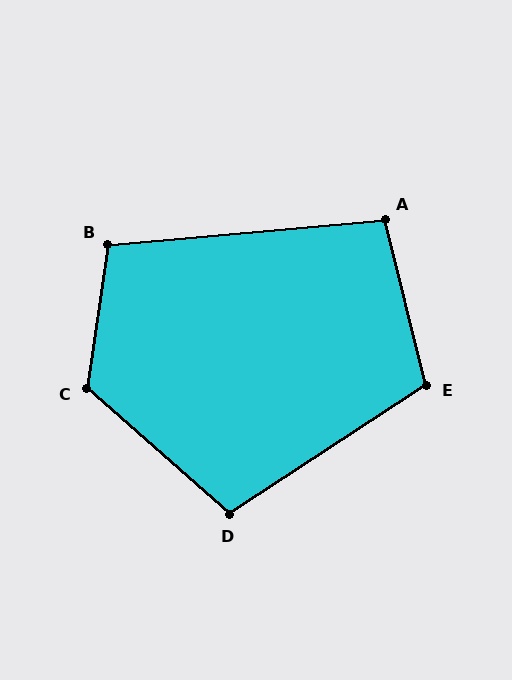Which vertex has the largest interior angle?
C, at approximately 123 degrees.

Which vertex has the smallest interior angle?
A, at approximately 99 degrees.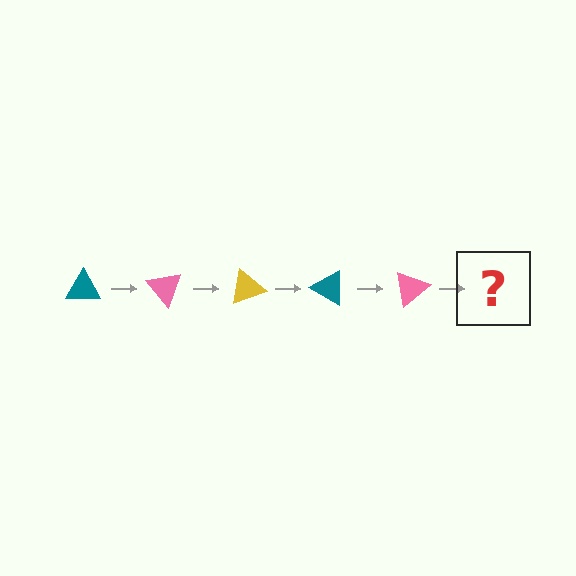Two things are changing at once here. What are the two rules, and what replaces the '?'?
The two rules are that it rotates 50 degrees each step and the color cycles through teal, pink, and yellow. The '?' should be a yellow triangle, rotated 250 degrees from the start.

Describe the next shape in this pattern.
It should be a yellow triangle, rotated 250 degrees from the start.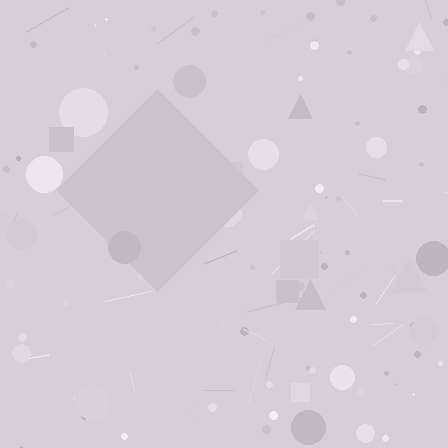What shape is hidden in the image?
A diamond is hidden in the image.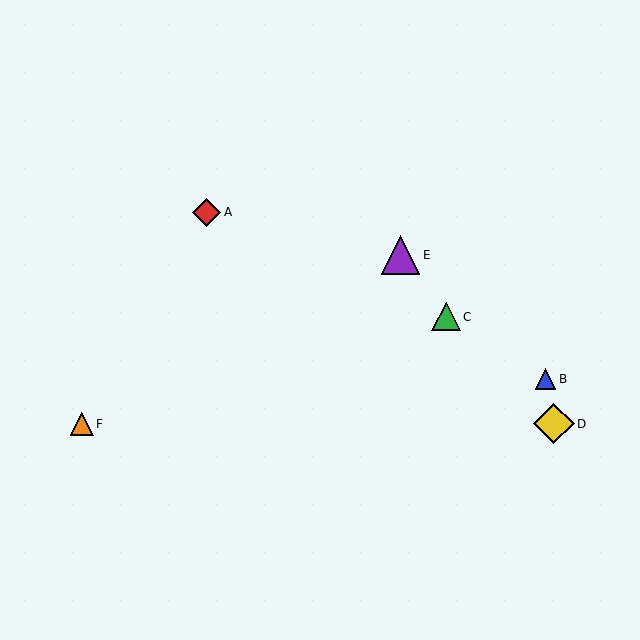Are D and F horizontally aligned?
Yes, both are at y≈424.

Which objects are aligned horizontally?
Objects D, F are aligned horizontally.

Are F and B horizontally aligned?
No, F is at y≈424 and B is at y≈379.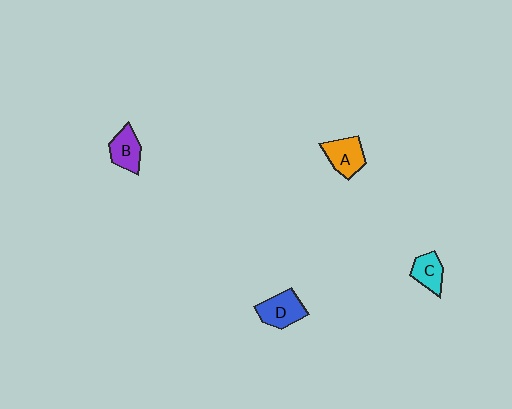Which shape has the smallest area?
Shape C (cyan).